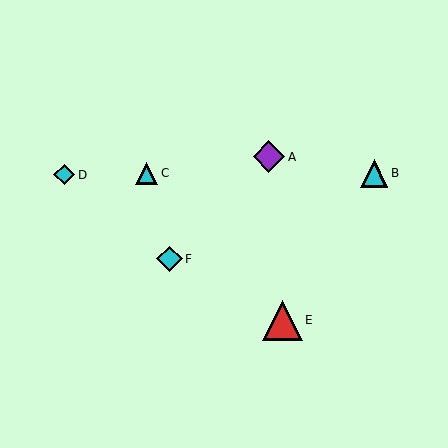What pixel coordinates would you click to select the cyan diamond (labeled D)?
Click at (64, 175) to select the cyan diamond D.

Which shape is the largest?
The red triangle (labeled E) is the largest.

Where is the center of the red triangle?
The center of the red triangle is at (282, 320).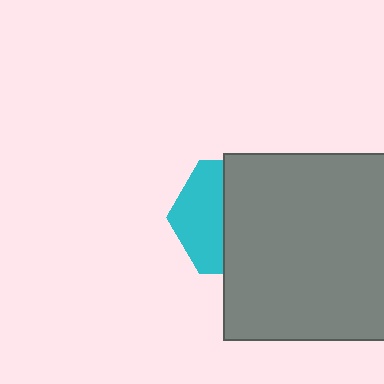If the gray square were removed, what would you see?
You would see the complete cyan hexagon.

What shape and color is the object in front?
The object in front is a gray square.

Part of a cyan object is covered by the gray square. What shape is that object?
It is a hexagon.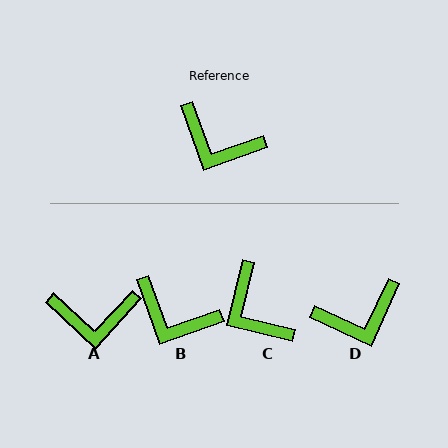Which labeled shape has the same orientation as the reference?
B.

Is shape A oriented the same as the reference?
No, it is off by about 27 degrees.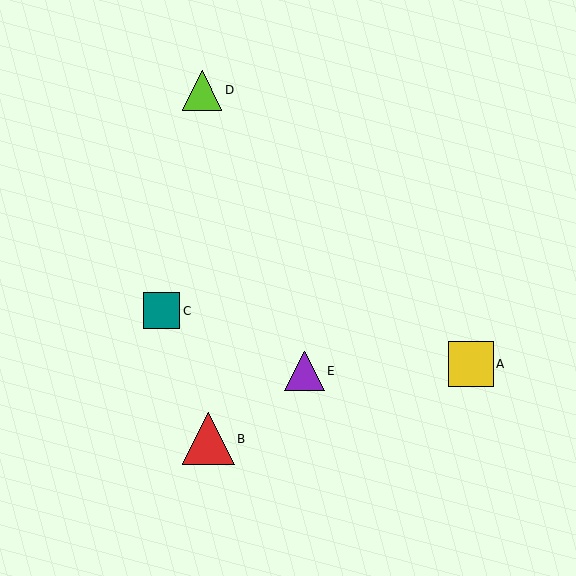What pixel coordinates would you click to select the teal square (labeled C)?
Click at (162, 311) to select the teal square C.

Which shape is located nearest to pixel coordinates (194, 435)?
The red triangle (labeled B) at (208, 439) is nearest to that location.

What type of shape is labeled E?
Shape E is a purple triangle.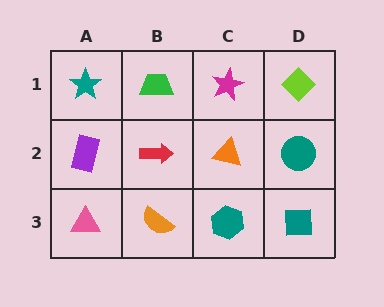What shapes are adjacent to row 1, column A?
A purple rectangle (row 2, column A), a green trapezoid (row 1, column B).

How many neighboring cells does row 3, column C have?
3.